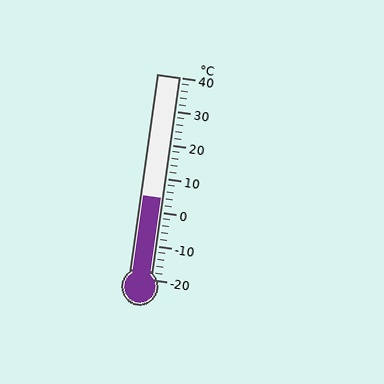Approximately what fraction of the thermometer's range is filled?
The thermometer is filled to approximately 40% of its range.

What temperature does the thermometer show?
The thermometer shows approximately 4°C.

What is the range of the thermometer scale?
The thermometer scale ranges from -20°C to 40°C.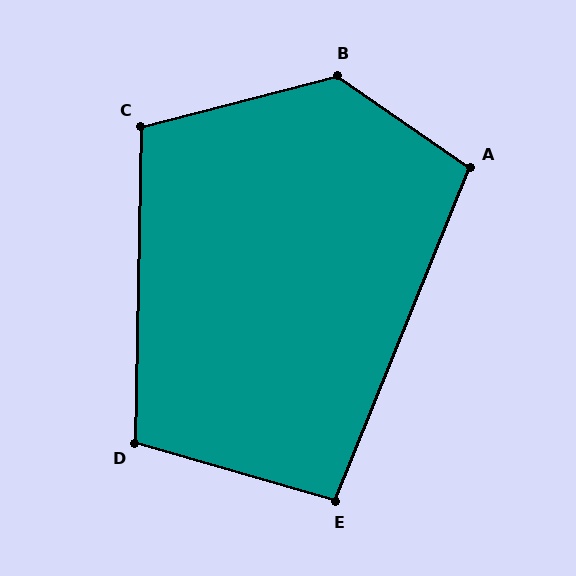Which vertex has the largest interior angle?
B, at approximately 131 degrees.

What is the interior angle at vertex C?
Approximately 106 degrees (obtuse).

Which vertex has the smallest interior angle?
E, at approximately 96 degrees.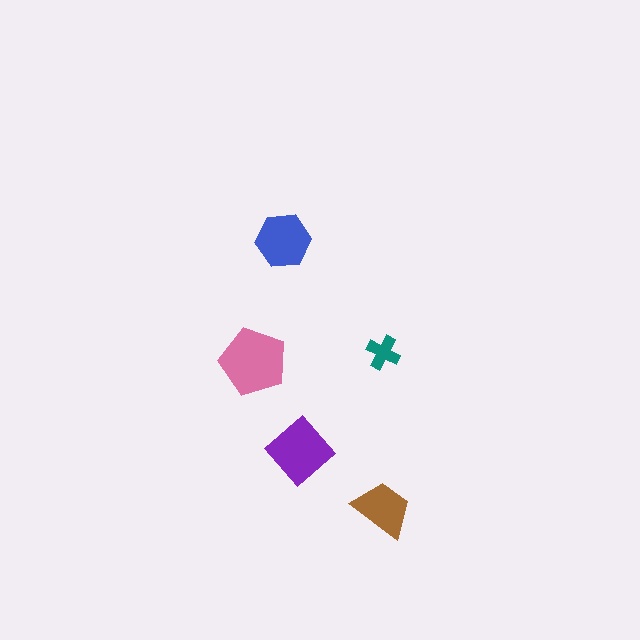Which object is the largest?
The pink pentagon.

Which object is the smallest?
The teal cross.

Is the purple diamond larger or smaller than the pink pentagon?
Smaller.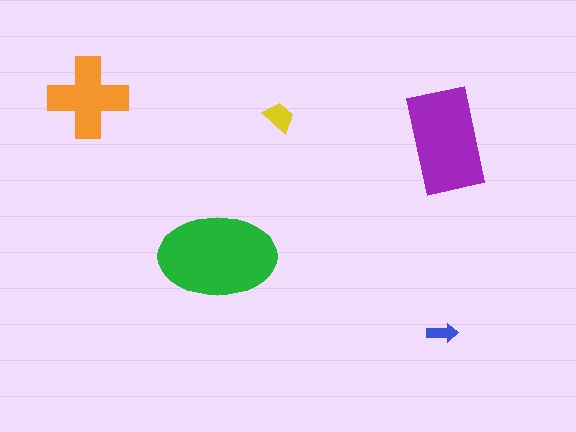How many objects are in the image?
There are 5 objects in the image.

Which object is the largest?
The green ellipse.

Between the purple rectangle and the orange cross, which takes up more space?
The purple rectangle.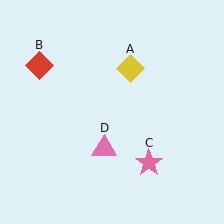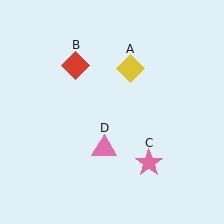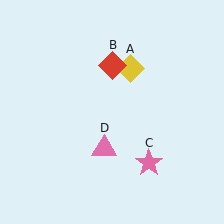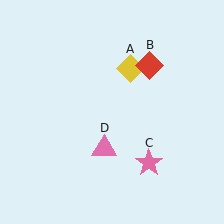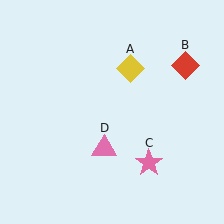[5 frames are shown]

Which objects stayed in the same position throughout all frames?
Yellow diamond (object A) and pink star (object C) and pink triangle (object D) remained stationary.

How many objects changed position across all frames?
1 object changed position: red diamond (object B).